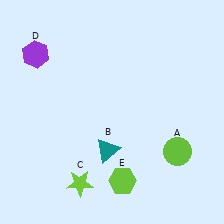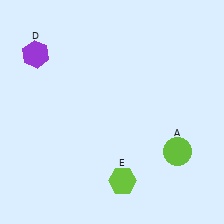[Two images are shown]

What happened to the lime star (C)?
The lime star (C) was removed in Image 2. It was in the bottom-left area of Image 1.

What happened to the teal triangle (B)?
The teal triangle (B) was removed in Image 2. It was in the bottom-left area of Image 1.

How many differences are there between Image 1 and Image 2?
There are 2 differences between the two images.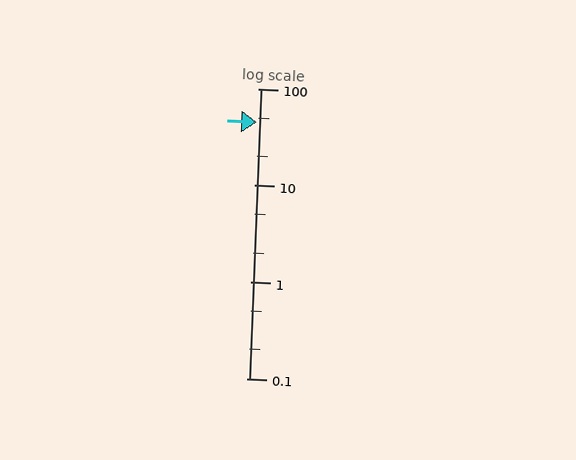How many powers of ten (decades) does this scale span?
The scale spans 3 decades, from 0.1 to 100.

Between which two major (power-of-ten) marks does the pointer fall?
The pointer is between 10 and 100.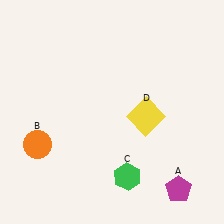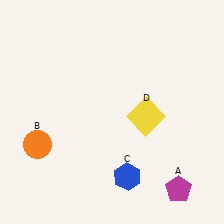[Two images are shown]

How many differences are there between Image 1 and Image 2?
There is 1 difference between the two images.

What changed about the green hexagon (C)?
In Image 1, C is green. In Image 2, it changed to blue.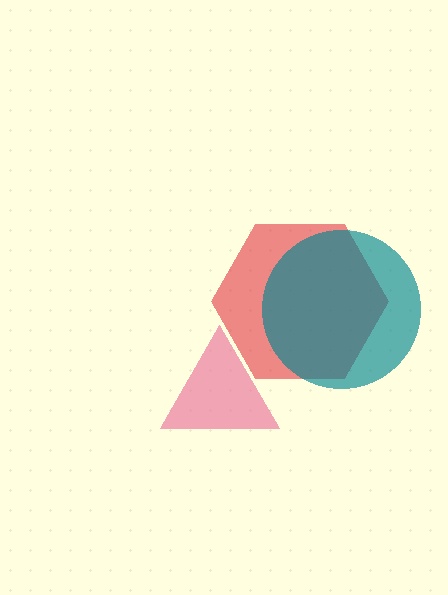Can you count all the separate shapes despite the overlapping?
Yes, there are 3 separate shapes.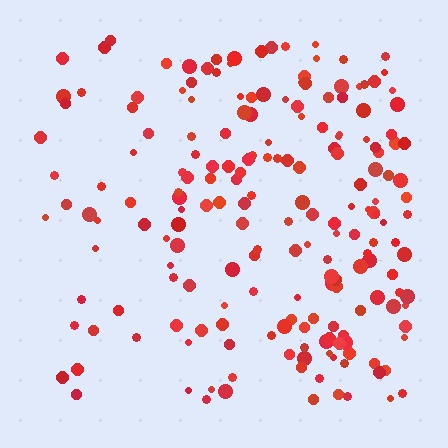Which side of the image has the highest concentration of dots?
The right.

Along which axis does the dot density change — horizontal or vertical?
Horizontal.